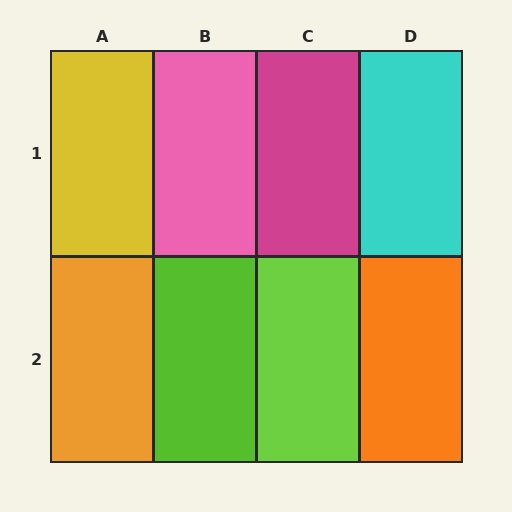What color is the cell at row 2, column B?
Lime.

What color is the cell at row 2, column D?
Orange.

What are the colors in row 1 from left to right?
Yellow, pink, magenta, cyan.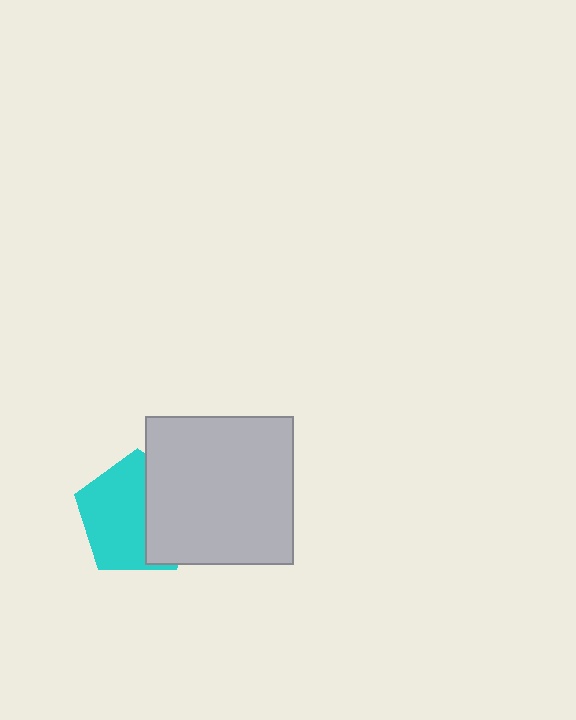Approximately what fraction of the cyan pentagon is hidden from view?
Roughly 40% of the cyan pentagon is hidden behind the light gray square.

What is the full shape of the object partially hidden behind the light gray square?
The partially hidden object is a cyan pentagon.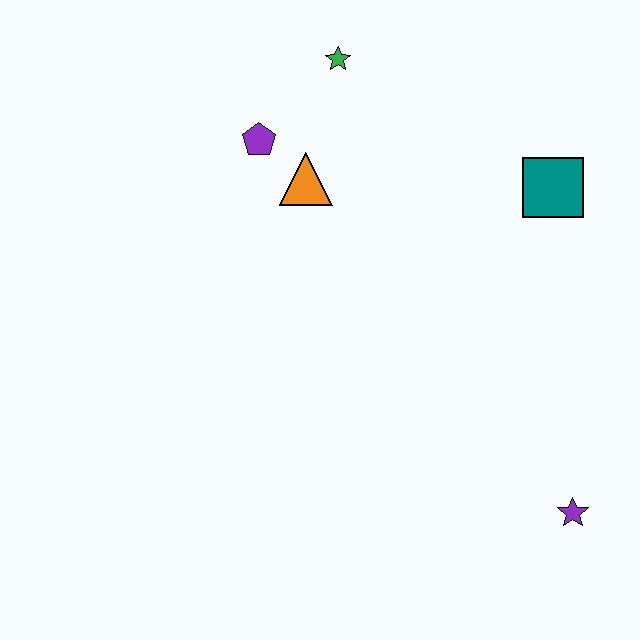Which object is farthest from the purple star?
The green star is farthest from the purple star.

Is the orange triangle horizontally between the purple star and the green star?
No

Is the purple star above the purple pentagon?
No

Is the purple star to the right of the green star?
Yes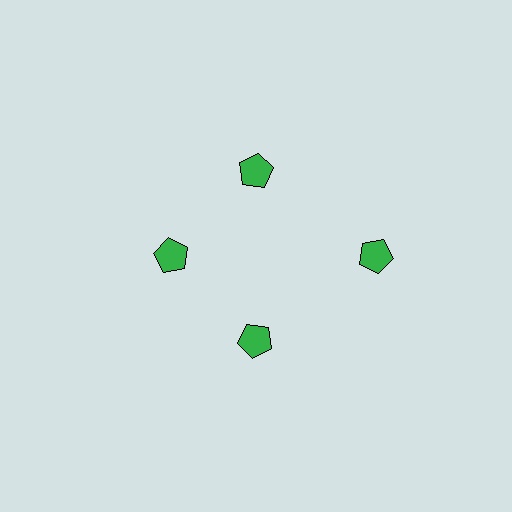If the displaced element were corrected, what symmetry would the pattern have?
It would have 4-fold rotational symmetry — the pattern would map onto itself every 90 degrees.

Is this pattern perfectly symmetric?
No. The 4 green pentagons are arranged in a ring, but one element near the 3 o'clock position is pushed outward from the center, breaking the 4-fold rotational symmetry.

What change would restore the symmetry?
The symmetry would be restored by moving it inward, back onto the ring so that all 4 pentagons sit at equal angles and equal distance from the center.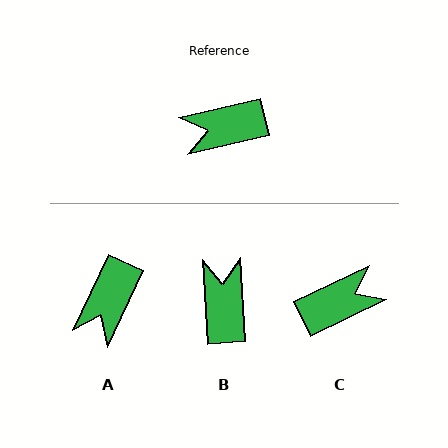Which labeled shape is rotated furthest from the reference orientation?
C, about 168 degrees away.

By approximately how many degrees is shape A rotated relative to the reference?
Approximately 52 degrees counter-clockwise.